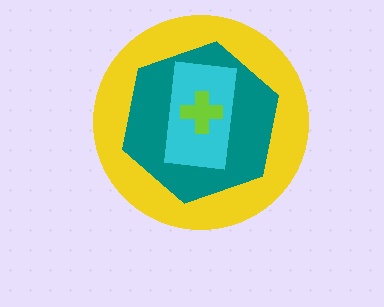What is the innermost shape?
The lime cross.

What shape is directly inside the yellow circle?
The teal hexagon.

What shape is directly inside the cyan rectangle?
The lime cross.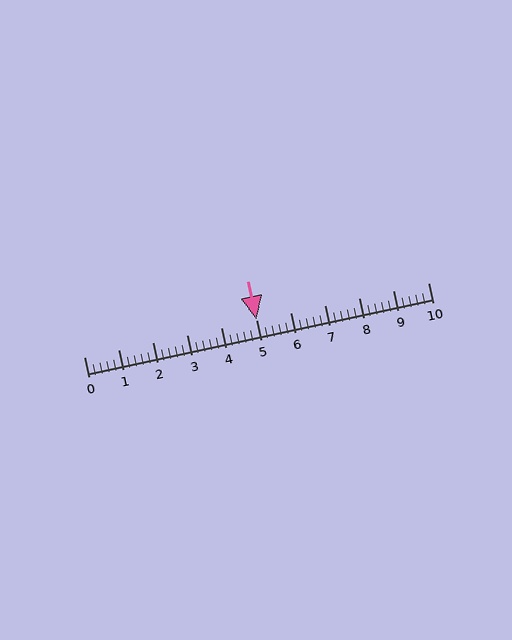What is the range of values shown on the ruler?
The ruler shows values from 0 to 10.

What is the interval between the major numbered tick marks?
The major tick marks are spaced 1 units apart.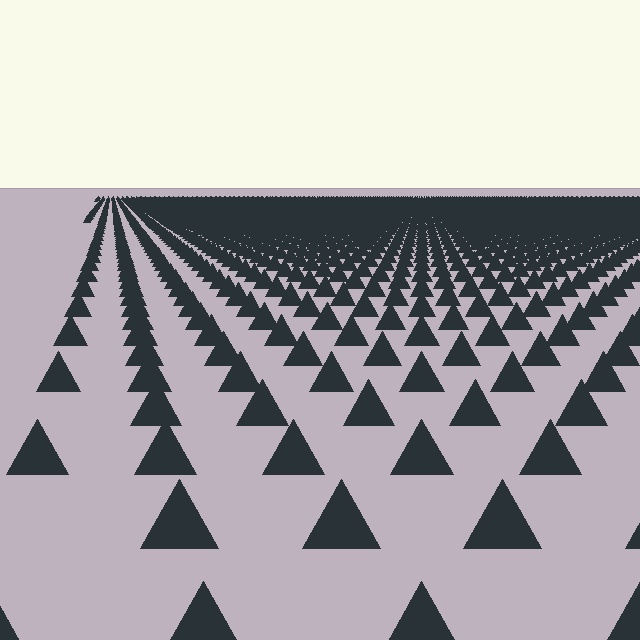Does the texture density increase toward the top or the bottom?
Density increases toward the top.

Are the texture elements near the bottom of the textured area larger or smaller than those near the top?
Larger. Near the bottom, elements are closer to the viewer and appear at a bigger on-screen size.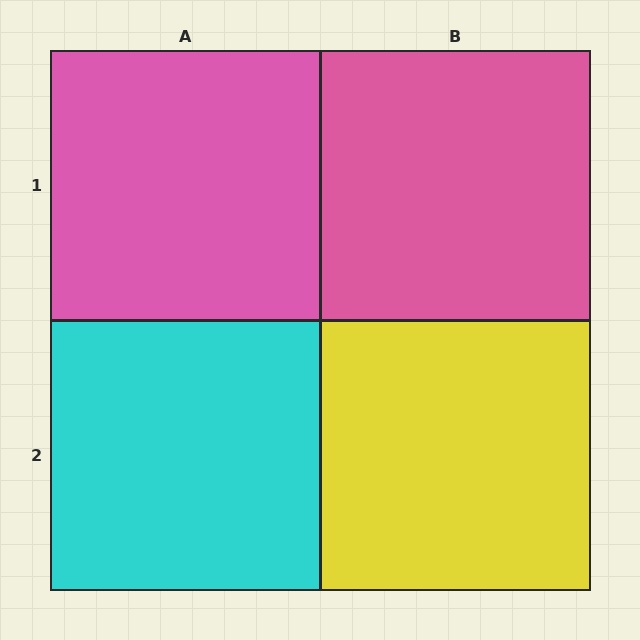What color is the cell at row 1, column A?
Pink.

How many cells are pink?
2 cells are pink.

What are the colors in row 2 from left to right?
Cyan, yellow.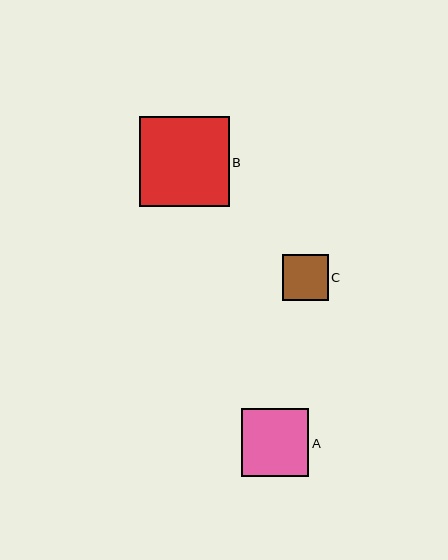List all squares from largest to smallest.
From largest to smallest: B, A, C.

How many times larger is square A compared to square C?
Square A is approximately 1.5 times the size of square C.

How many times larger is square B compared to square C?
Square B is approximately 2.0 times the size of square C.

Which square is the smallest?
Square C is the smallest with a size of approximately 46 pixels.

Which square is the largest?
Square B is the largest with a size of approximately 90 pixels.